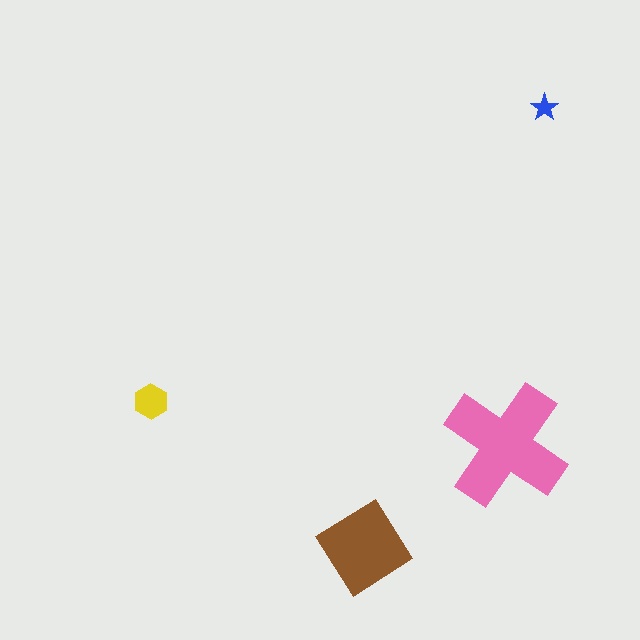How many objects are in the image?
There are 4 objects in the image.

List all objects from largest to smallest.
The pink cross, the brown diamond, the yellow hexagon, the blue star.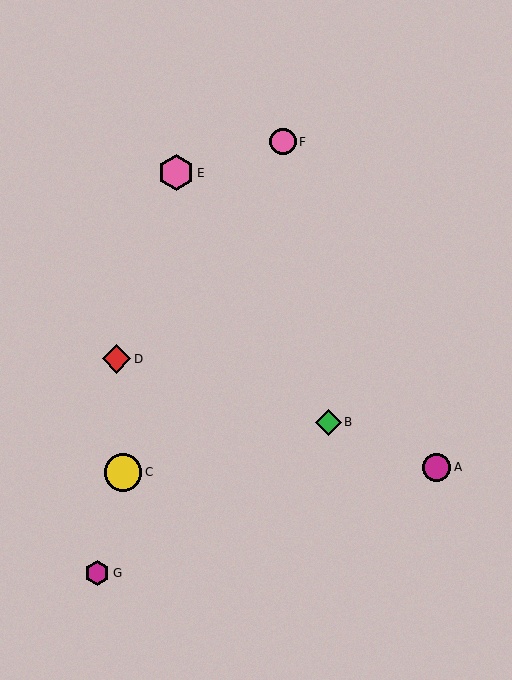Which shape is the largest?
The yellow circle (labeled C) is the largest.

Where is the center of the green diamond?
The center of the green diamond is at (328, 422).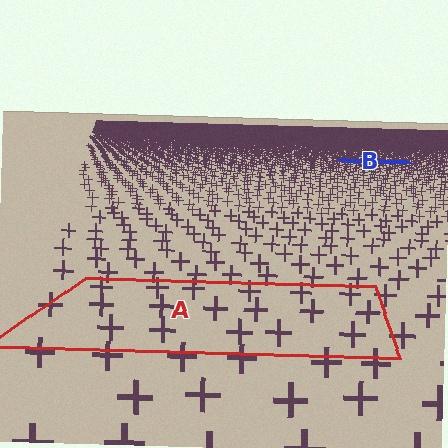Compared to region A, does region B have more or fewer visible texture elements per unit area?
Region B has more texture elements per unit area — they are packed more densely because it is farther away.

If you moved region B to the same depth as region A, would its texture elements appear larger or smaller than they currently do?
They would appear larger. At a closer depth, the same texture elements are projected at a bigger on-screen size.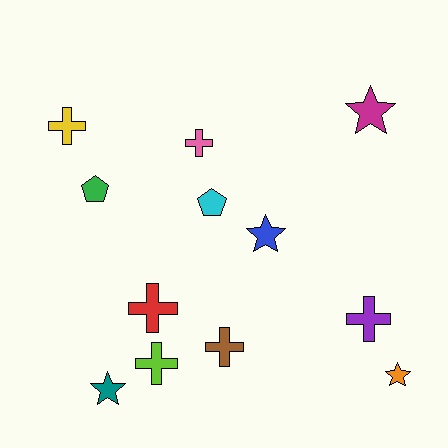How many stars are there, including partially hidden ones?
There are 4 stars.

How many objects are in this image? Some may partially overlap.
There are 12 objects.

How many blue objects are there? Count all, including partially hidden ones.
There is 1 blue object.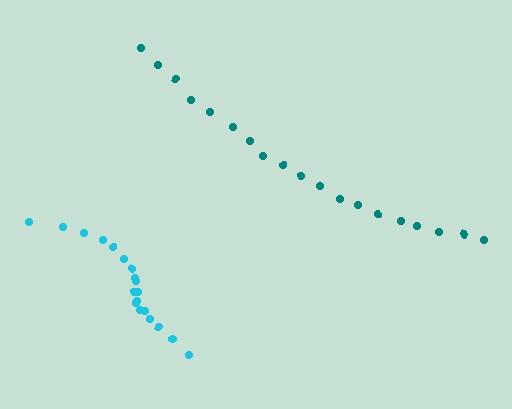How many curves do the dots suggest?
There are 2 distinct paths.